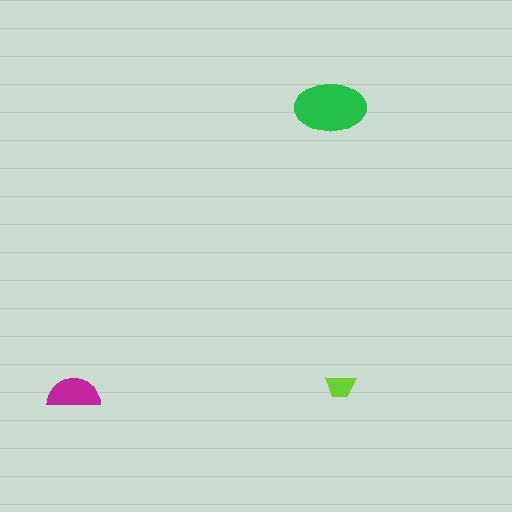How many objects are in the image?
There are 3 objects in the image.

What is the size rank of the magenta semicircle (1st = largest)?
2nd.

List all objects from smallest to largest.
The lime trapezoid, the magenta semicircle, the green ellipse.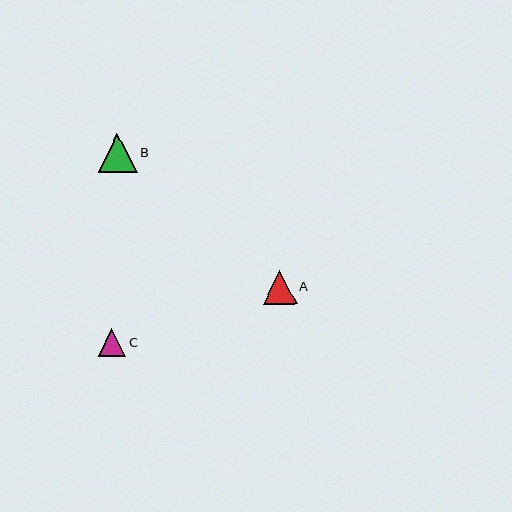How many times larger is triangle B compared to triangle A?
Triangle B is approximately 1.2 times the size of triangle A.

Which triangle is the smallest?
Triangle C is the smallest with a size of approximately 27 pixels.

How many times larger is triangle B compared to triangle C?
Triangle B is approximately 1.4 times the size of triangle C.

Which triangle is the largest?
Triangle B is the largest with a size of approximately 39 pixels.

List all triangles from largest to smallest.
From largest to smallest: B, A, C.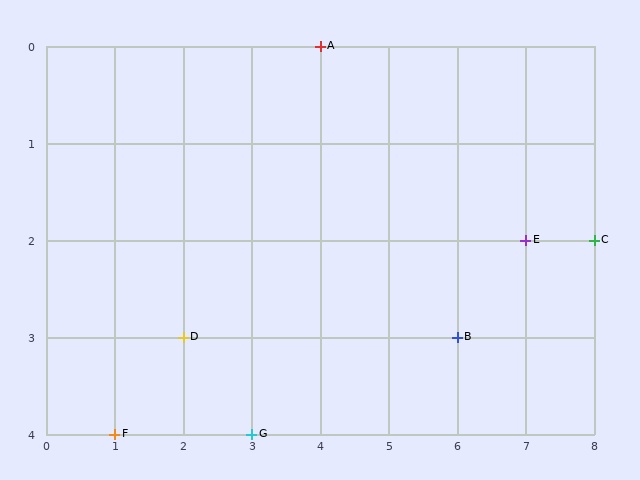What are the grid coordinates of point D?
Point D is at grid coordinates (2, 3).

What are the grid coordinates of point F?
Point F is at grid coordinates (1, 4).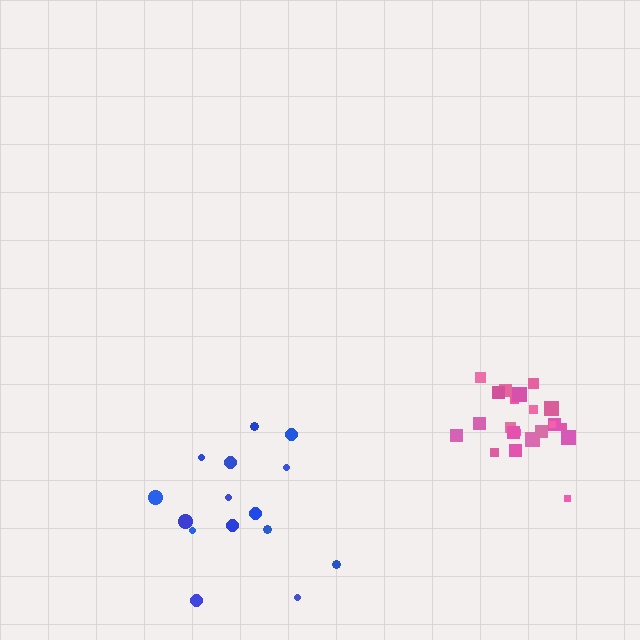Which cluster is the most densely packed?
Pink.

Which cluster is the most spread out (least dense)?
Blue.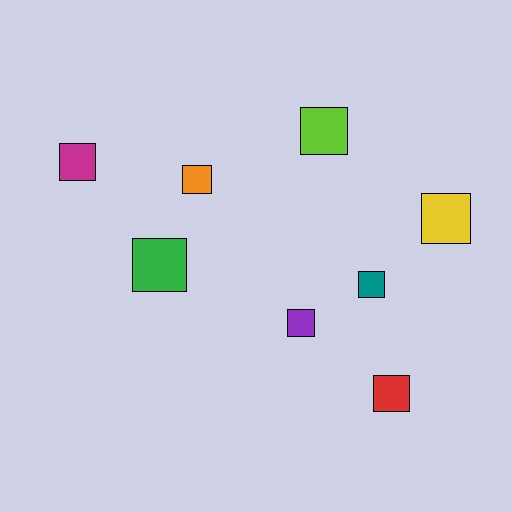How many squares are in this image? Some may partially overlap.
There are 8 squares.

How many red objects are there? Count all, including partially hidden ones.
There is 1 red object.